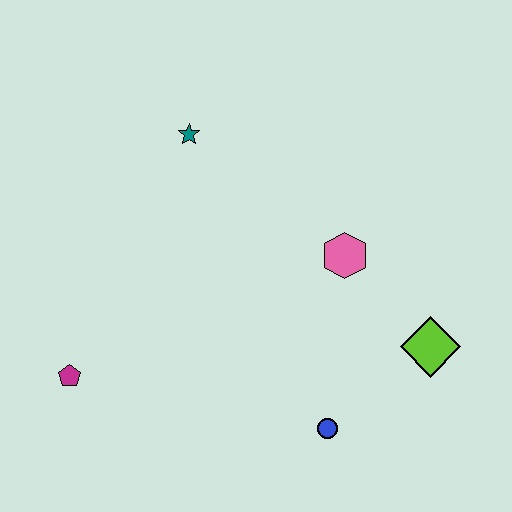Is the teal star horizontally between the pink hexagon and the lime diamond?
No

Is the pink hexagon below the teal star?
Yes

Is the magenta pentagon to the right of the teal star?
No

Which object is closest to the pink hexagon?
The lime diamond is closest to the pink hexagon.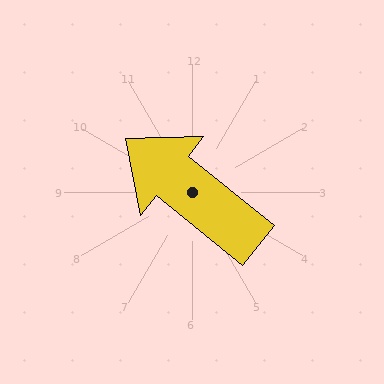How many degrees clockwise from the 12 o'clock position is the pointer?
Approximately 309 degrees.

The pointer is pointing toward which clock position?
Roughly 10 o'clock.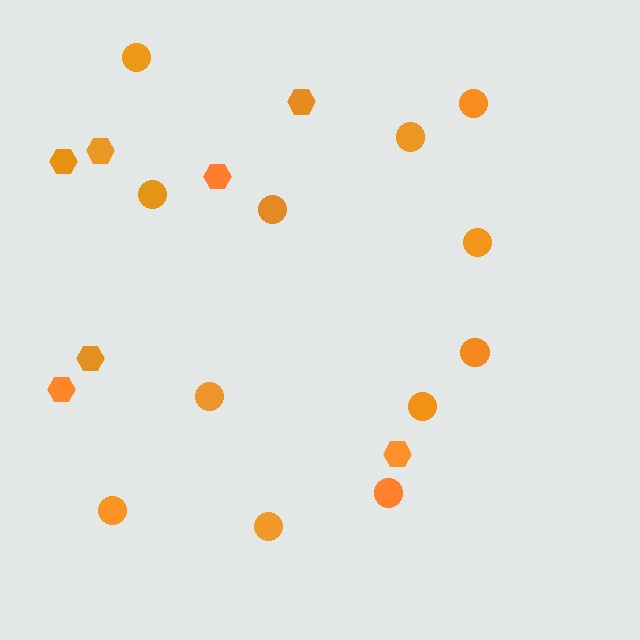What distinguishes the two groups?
There are 2 groups: one group of hexagons (7) and one group of circles (12).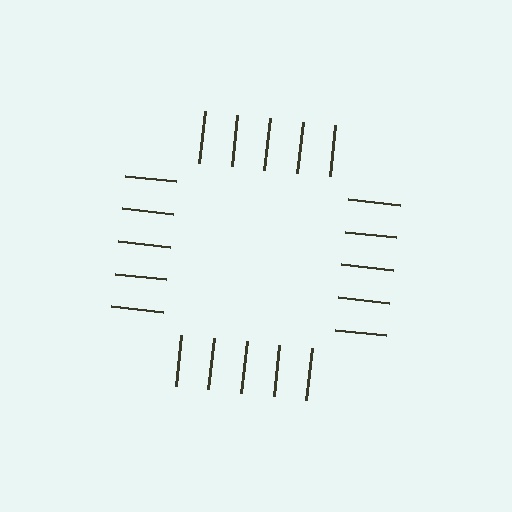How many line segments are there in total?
20 — 5 along each of the 4 edges.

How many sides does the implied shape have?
4 sides — the line-ends trace a square.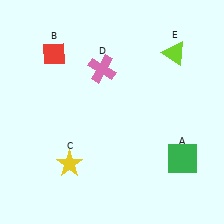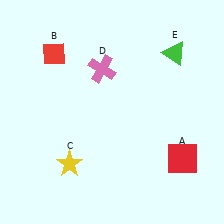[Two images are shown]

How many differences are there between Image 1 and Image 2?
There are 2 differences between the two images.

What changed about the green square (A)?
In Image 1, A is green. In Image 2, it changed to red.